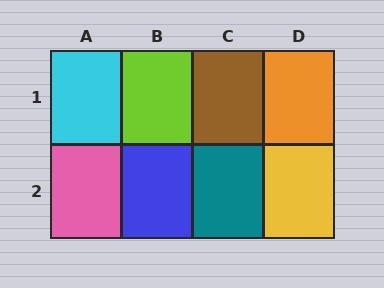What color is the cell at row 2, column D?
Yellow.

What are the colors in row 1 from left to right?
Cyan, lime, brown, orange.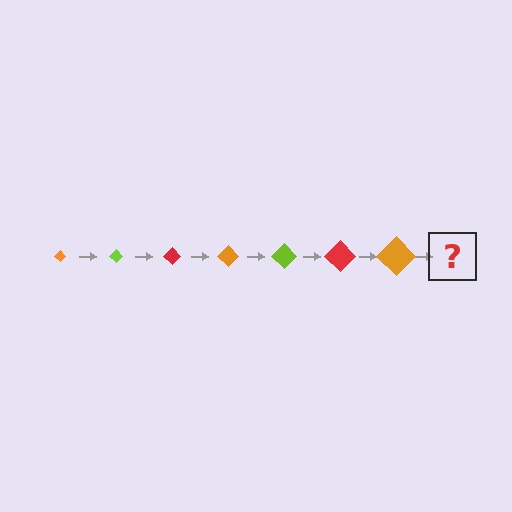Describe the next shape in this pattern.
It should be a lime diamond, larger than the previous one.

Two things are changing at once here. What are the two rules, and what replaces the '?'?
The two rules are that the diamond grows larger each step and the color cycles through orange, lime, and red. The '?' should be a lime diamond, larger than the previous one.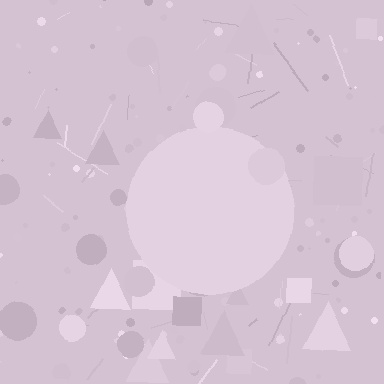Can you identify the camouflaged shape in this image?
The camouflaged shape is a circle.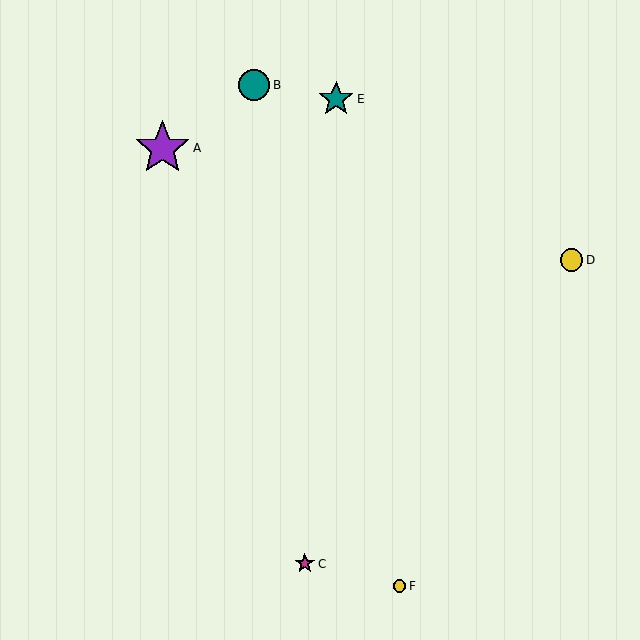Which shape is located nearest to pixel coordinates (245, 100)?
The teal circle (labeled B) at (254, 85) is nearest to that location.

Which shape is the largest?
The purple star (labeled A) is the largest.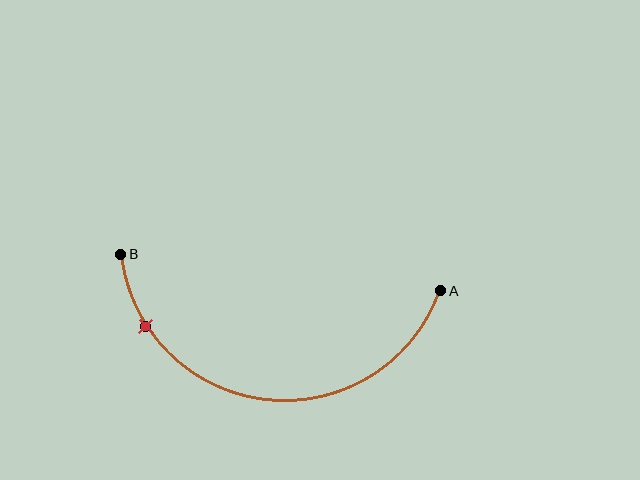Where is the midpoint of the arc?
The arc midpoint is the point on the curve farthest from the straight line joining A and B. It sits below that line.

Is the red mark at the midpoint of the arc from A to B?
No. The red mark lies on the arc but is closer to endpoint B. The arc midpoint would be at the point on the curve equidistant along the arc from both A and B.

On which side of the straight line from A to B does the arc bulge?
The arc bulges below the straight line connecting A and B.